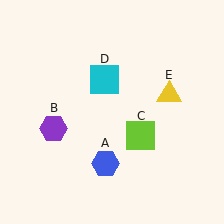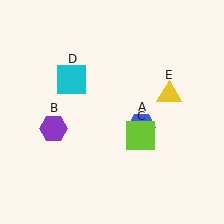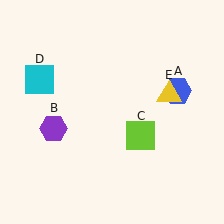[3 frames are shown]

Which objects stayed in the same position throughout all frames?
Purple hexagon (object B) and lime square (object C) and yellow triangle (object E) remained stationary.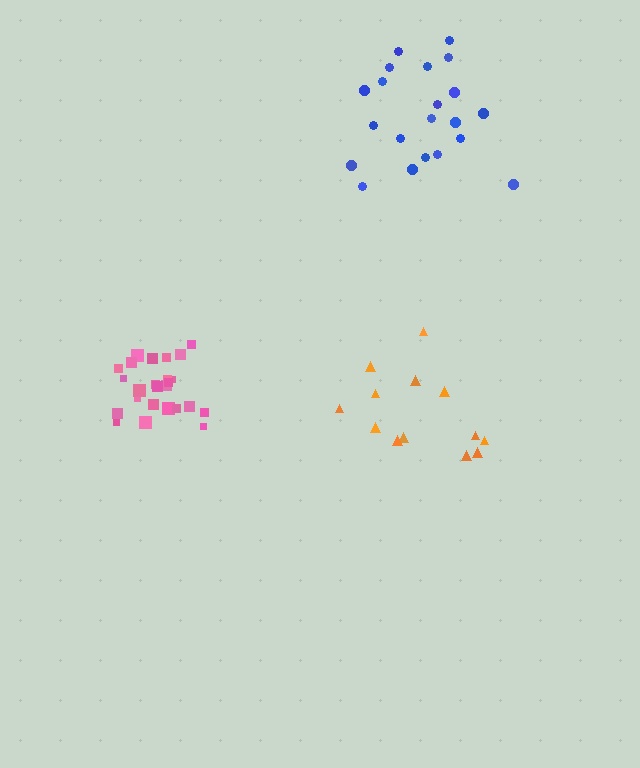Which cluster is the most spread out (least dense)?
Orange.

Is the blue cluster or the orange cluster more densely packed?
Blue.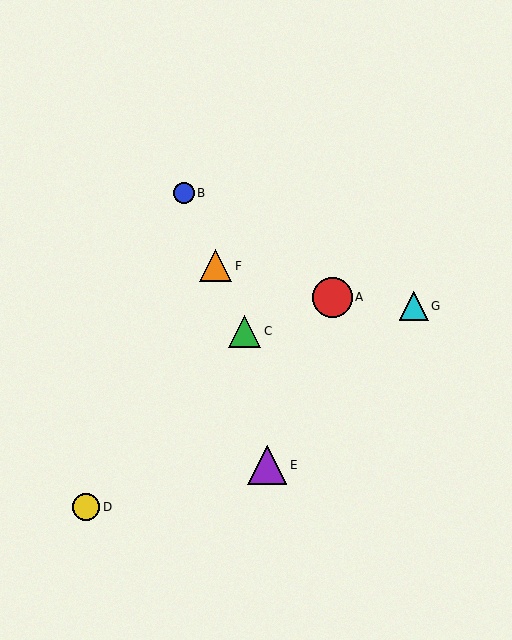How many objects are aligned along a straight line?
3 objects (B, C, F) are aligned along a straight line.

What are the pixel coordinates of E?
Object E is at (267, 465).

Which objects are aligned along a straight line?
Objects B, C, F are aligned along a straight line.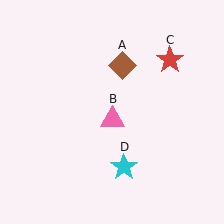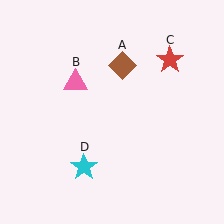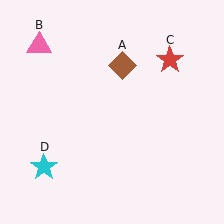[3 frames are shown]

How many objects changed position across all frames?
2 objects changed position: pink triangle (object B), cyan star (object D).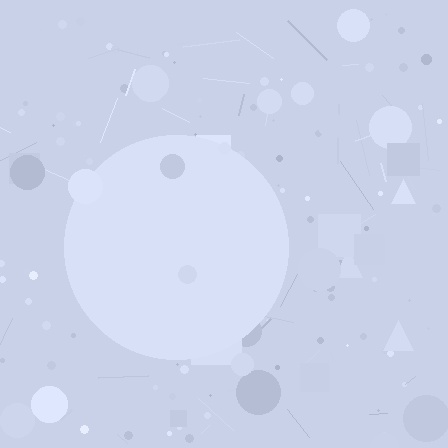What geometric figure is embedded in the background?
A circle is embedded in the background.